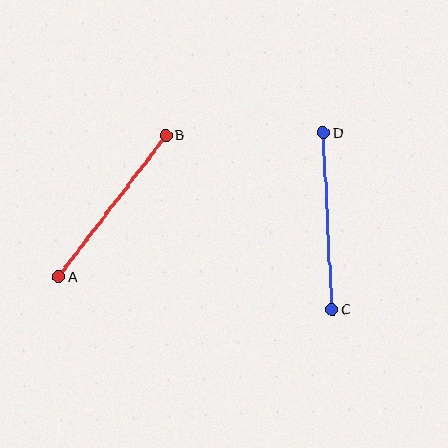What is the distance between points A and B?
The distance is approximately 177 pixels.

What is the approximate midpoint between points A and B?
The midpoint is at approximately (112, 206) pixels.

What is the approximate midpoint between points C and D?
The midpoint is at approximately (328, 221) pixels.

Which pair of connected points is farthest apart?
Points C and D are farthest apart.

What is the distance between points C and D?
The distance is approximately 177 pixels.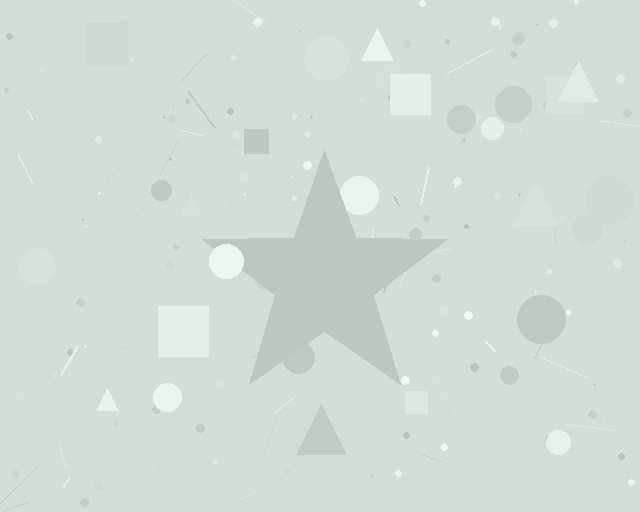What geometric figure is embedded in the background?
A star is embedded in the background.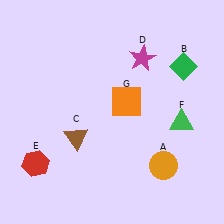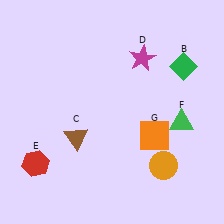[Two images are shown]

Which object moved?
The orange square (G) moved down.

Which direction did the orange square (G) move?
The orange square (G) moved down.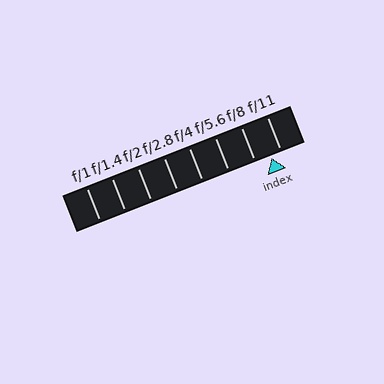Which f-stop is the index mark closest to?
The index mark is closest to f/11.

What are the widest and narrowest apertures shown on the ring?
The widest aperture shown is f/1 and the narrowest is f/11.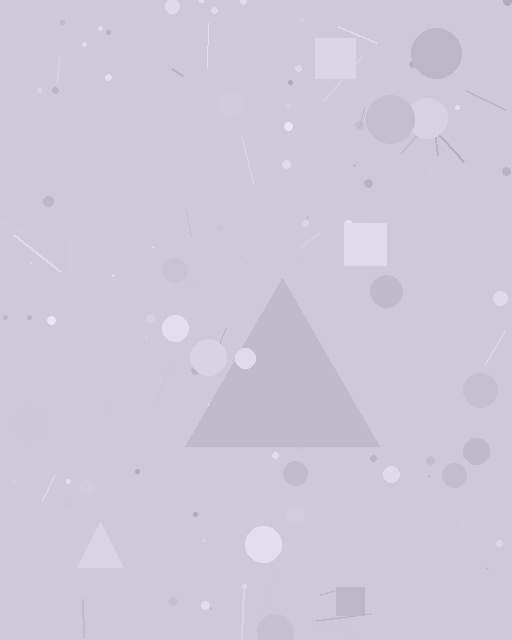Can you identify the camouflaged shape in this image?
The camouflaged shape is a triangle.